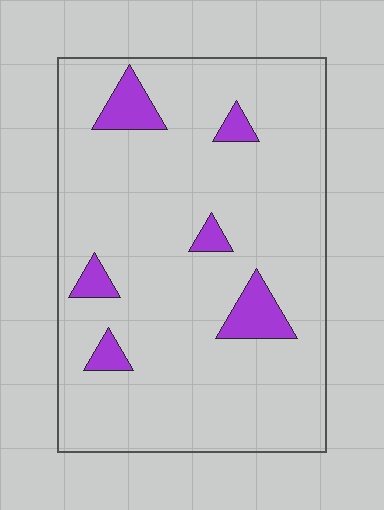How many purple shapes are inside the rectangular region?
6.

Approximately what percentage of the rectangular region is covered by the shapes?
Approximately 10%.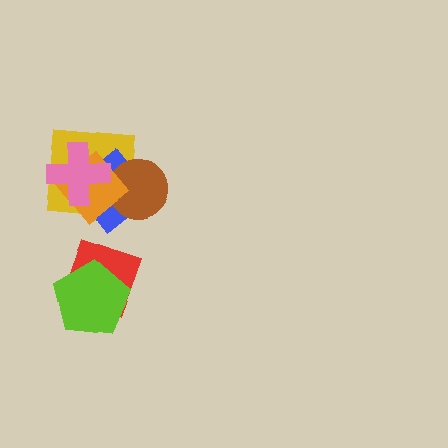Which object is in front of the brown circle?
The orange diamond is in front of the brown circle.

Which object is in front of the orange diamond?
The pink cross is in front of the orange diamond.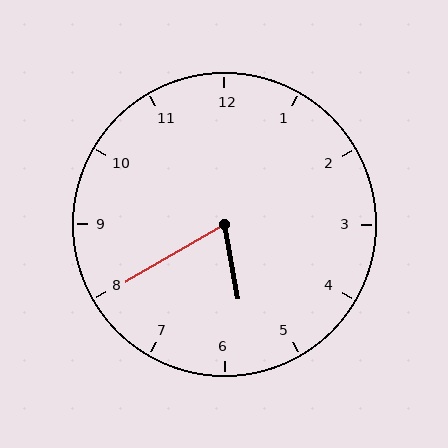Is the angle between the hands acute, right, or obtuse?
It is acute.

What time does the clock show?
5:40.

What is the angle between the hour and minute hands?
Approximately 70 degrees.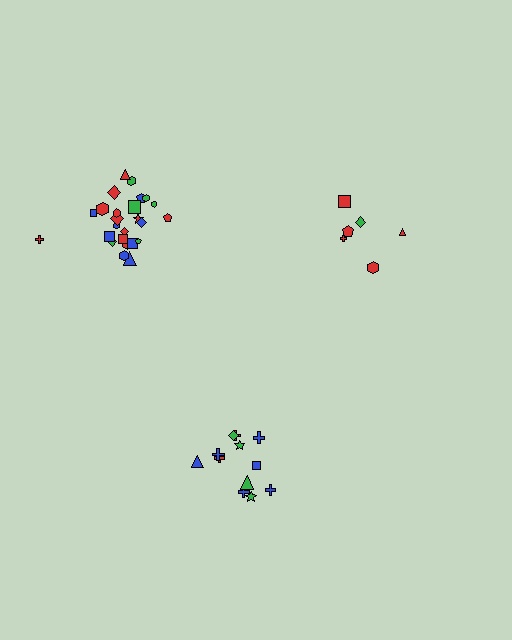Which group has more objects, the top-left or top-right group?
The top-left group.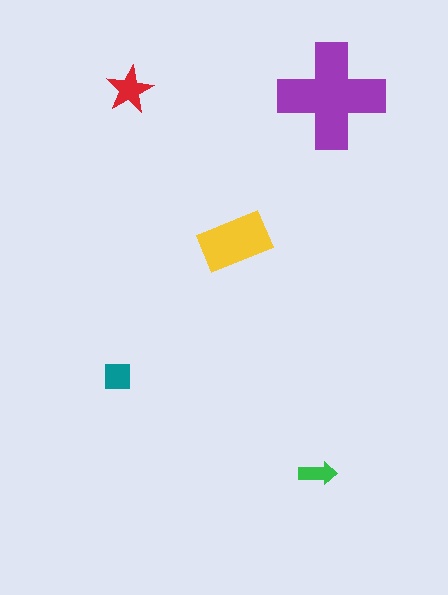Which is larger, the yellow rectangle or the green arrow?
The yellow rectangle.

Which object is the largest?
The purple cross.